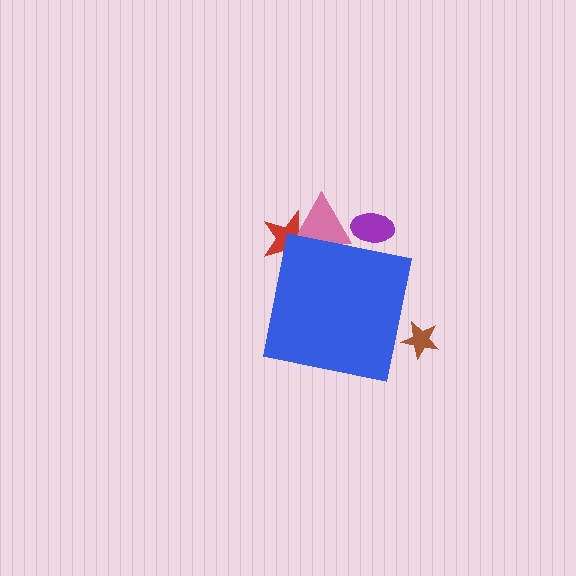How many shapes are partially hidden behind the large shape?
4 shapes are partially hidden.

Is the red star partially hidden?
Yes, the red star is partially hidden behind the blue square.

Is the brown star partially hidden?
Yes, the brown star is partially hidden behind the blue square.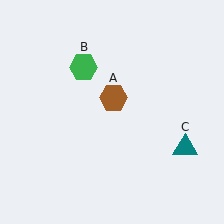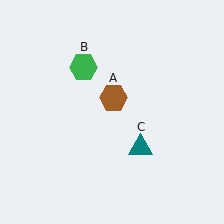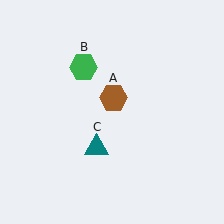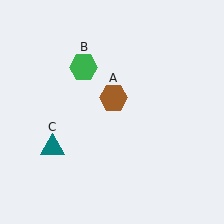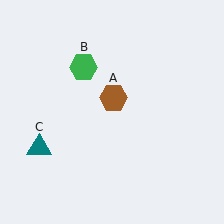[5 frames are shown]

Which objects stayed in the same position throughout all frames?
Brown hexagon (object A) and green hexagon (object B) remained stationary.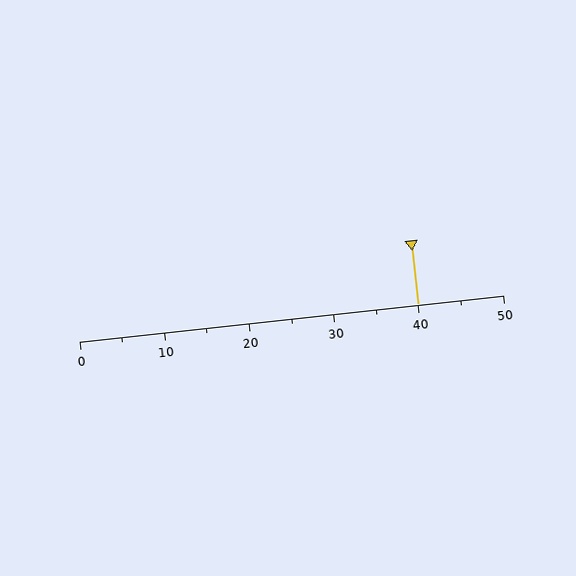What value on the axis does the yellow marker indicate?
The marker indicates approximately 40.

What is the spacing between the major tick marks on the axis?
The major ticks are spaced 10 apart.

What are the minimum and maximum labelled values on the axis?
The axis runs from 0 to 50.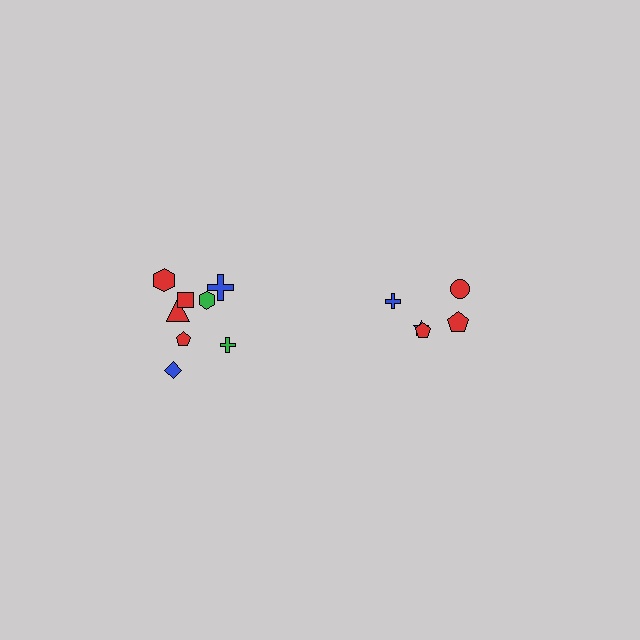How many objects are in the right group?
There are 5 objects.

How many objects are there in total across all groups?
There are 13 objects.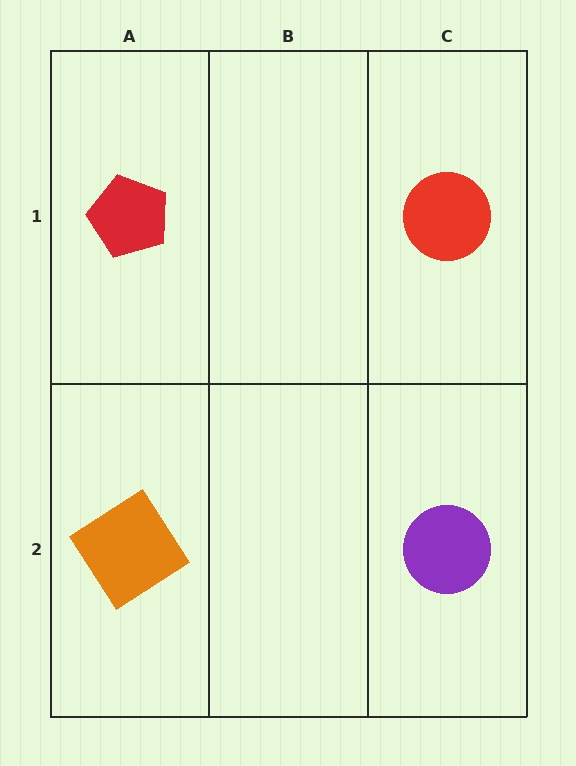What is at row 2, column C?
A purple circle.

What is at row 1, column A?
A red pentagon.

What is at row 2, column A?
An orange diamond.